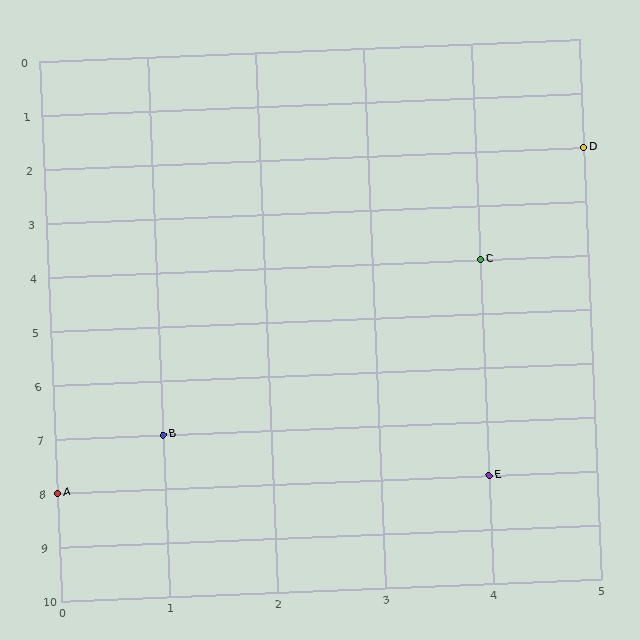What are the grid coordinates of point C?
Point C is at grid coordinates (4, 4).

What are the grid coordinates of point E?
Point E is at grid coordinates (4, 8).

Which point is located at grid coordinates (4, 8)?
Point E is at (4, 8).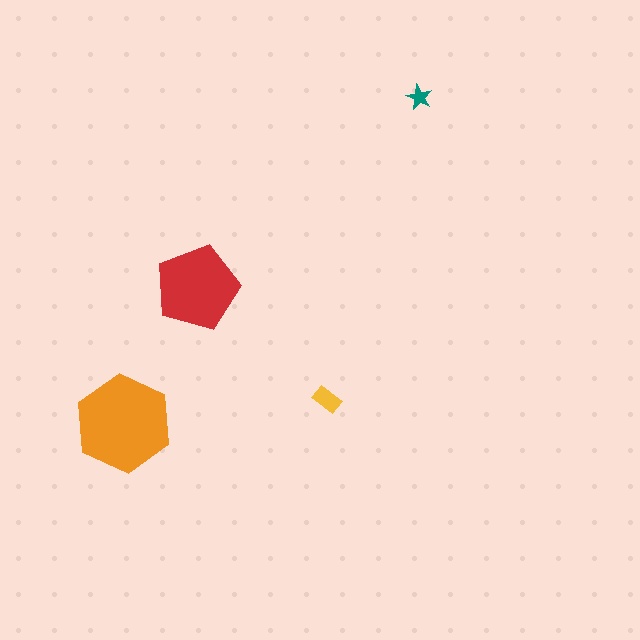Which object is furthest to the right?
The teal star is rightmost.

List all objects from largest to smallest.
The orange hexagon, the red pentagon, the yellow rectangle, the teal star.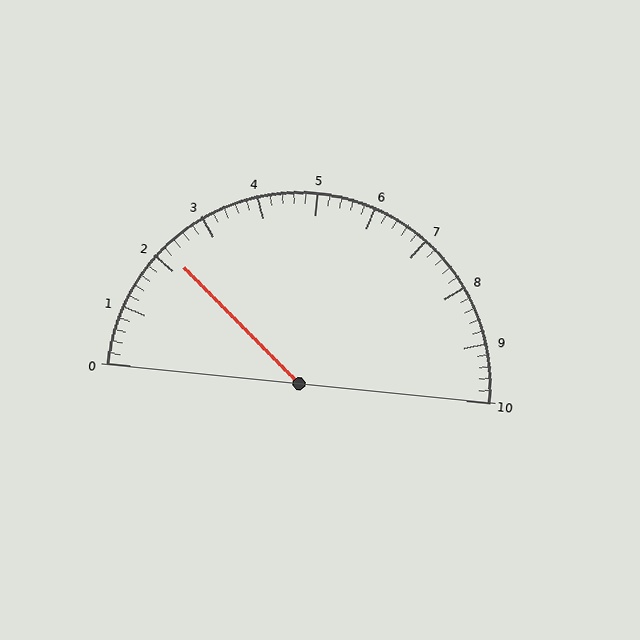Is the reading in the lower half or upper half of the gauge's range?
The reading is in the lower half of the range (0 to 10).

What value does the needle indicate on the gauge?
The needle indicates approximately 2.2.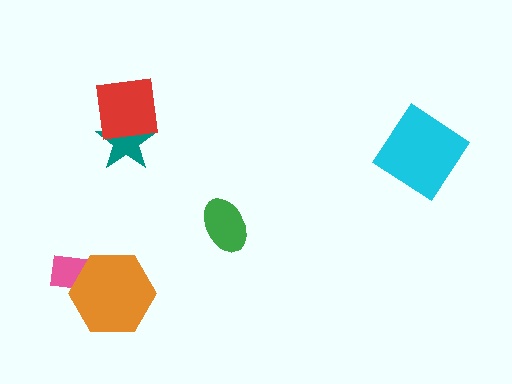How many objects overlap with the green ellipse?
0 objects overlap with the green ellipse.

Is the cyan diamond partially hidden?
No, no other shape covers it.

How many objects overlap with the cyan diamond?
0 objects overlap with the cyan diamond.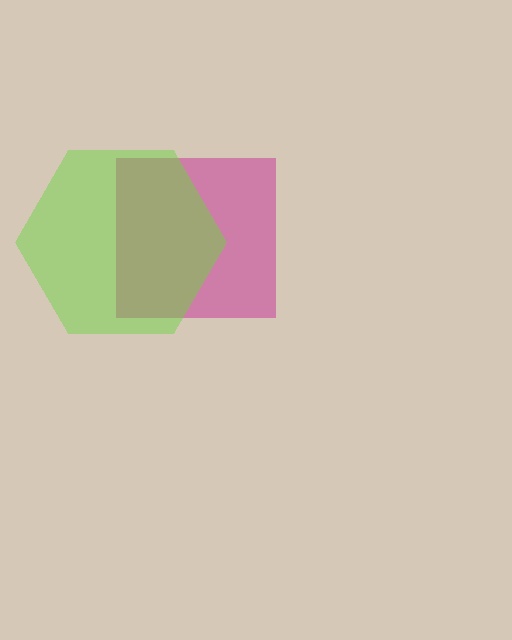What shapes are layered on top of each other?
The layered shapes are: a magenta square, a lime hexagon.